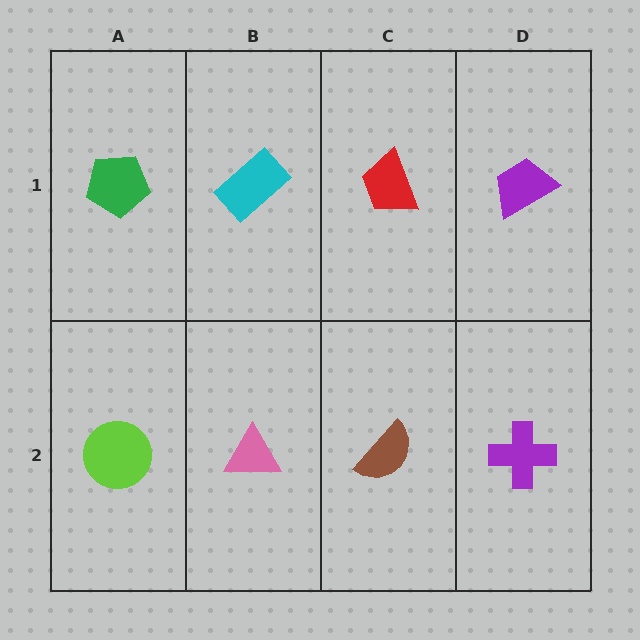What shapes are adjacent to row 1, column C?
A brown semicircle (row 2, column C), a cyan rectangle (row 1, column B), a purple trapezoid (row 1, column D).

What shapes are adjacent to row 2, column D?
A purple trapezoid (row 1, column D), a brown semicircle (row 2, column C).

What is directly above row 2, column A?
A green pentagon.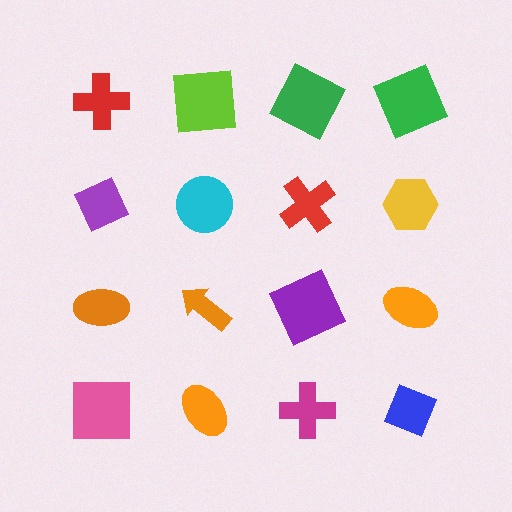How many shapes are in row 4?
4 shapes.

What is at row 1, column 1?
A red cross.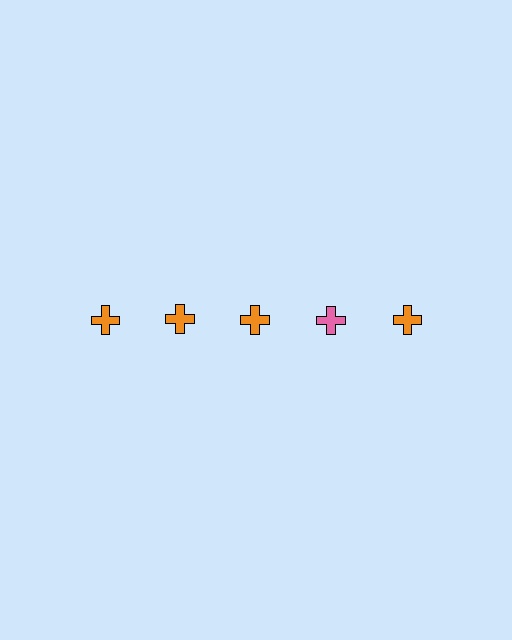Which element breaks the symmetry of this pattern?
The pink cross in the top row, second from right column breaks the symmetry. All other shapes are orange crosses.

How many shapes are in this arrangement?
There are 5 shapes arranged in a grid pattern.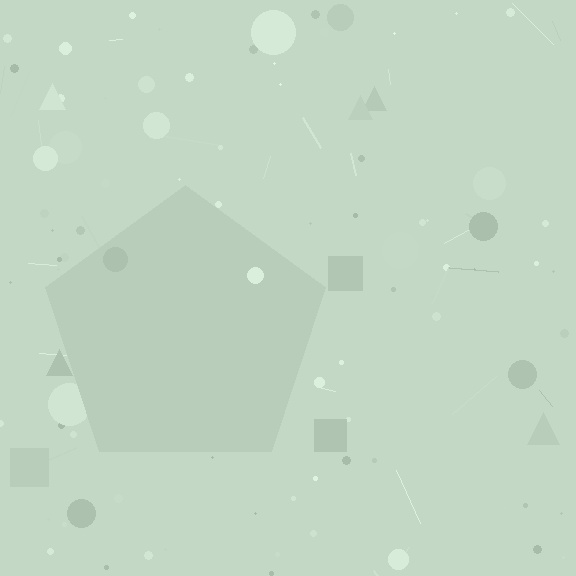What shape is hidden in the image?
A pentagon is hidden in the image.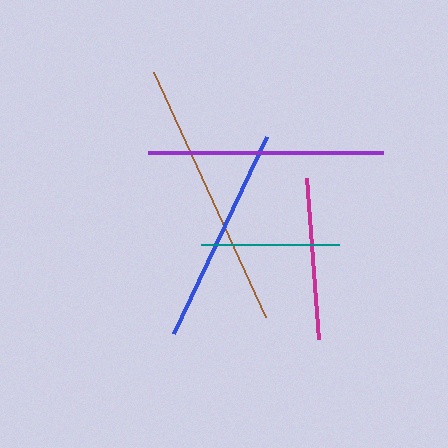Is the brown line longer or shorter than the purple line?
The brown line is longer than the purple line.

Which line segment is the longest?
The brown line is the longest at approximately 269 pixels.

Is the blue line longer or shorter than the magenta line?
The blue line is longer than the magenta line.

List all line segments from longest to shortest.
From longest to shortest: brown, purple, blue, magenta, teal.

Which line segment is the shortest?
The teal line is the shortest at approximately 138 pixels.